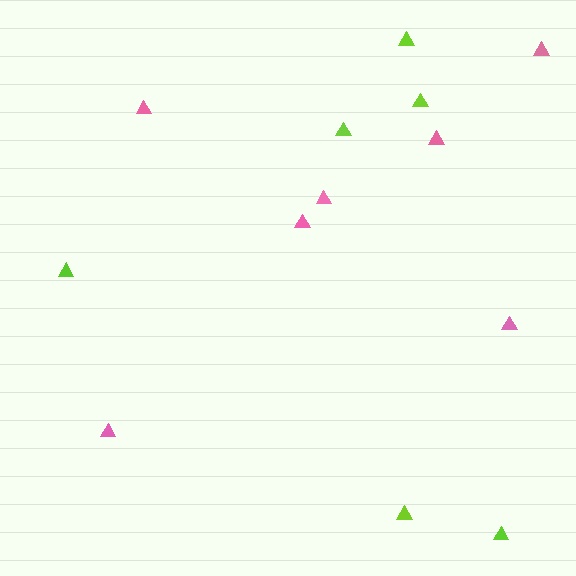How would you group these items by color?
There are 2 groups: one group of pink triangles (7) and one group of lime triangles (6).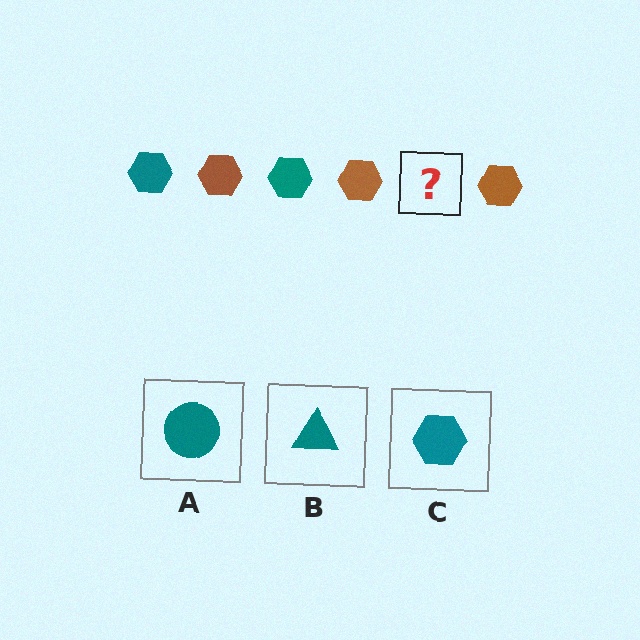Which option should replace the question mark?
Option C.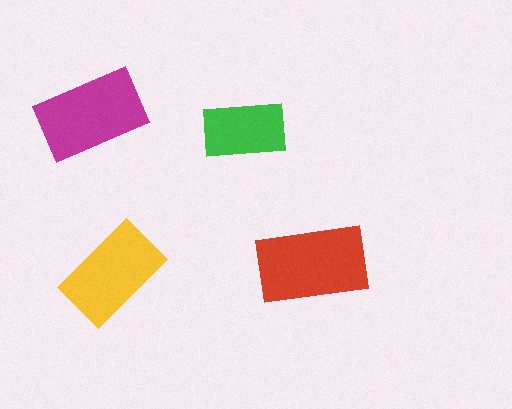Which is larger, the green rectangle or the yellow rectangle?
The yellow one.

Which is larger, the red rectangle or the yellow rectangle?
The red one.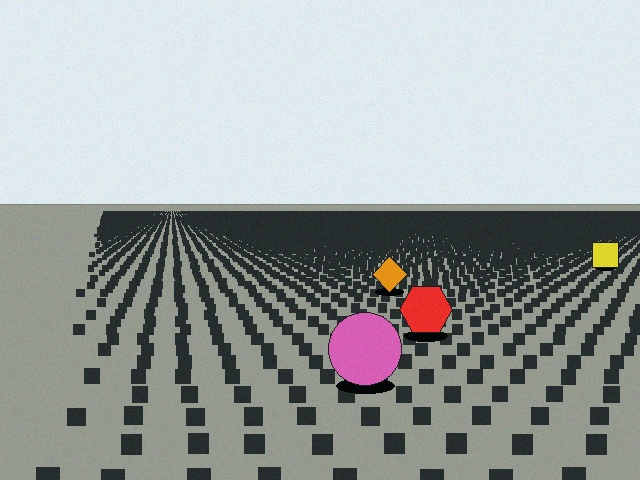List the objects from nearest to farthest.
From nearest to farthest: the pink circle, the red hexagon, the orange diamond, the yellow square.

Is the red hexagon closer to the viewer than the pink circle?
No. The pink circle is closer — you can tell from the texture gradient: the ground texture is coarser near it.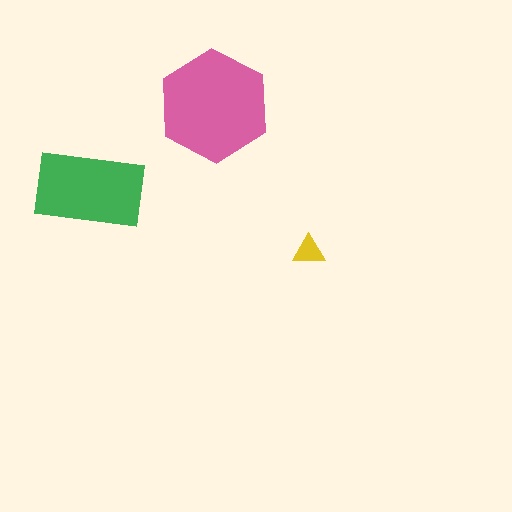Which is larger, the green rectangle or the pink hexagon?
The pink hexagon.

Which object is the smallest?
The yellow triangle.